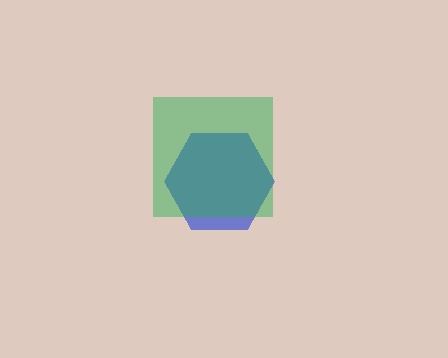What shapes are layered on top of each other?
The layered shapes are: a blue hexagon, a green square.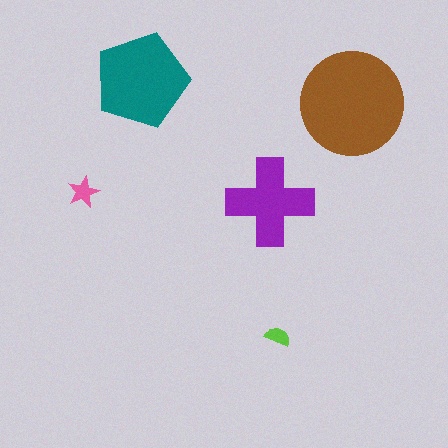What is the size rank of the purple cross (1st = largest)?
3rd.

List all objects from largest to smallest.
The brown circle, the teal pentagon, the purple cross, the pink star, the lime semicircle.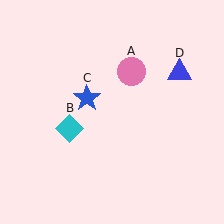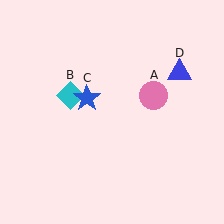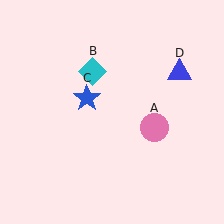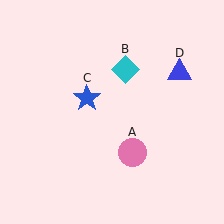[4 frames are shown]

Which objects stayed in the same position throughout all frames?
Blue star (object C) and blue triangle (object D) remained stationary.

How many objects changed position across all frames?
2 objects changed position: pink circle (object A), cyan diamond (object B).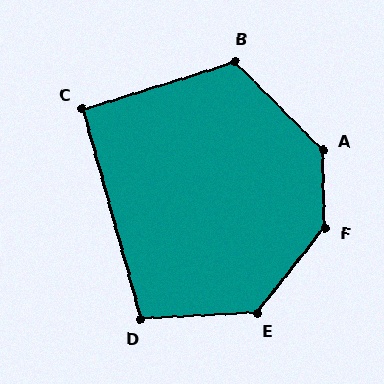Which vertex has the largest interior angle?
F, at approximately 140 degrees.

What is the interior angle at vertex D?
Approximately 102 degrees (obtuse).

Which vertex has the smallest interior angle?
C, at approximately 92 degrees.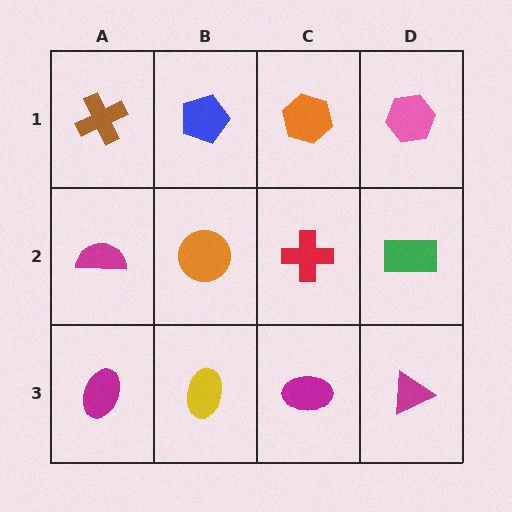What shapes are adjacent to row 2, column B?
A blue pentagon (row 1, column B), a yellow ellipse (row 3, column B), a magenta semicircle (row 2, column A), a red cross (row 2, column C).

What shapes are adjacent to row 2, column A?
A brown cross (row 1, column A), a magenta ellipse (row 3, column A), an orange circle (row 2, column B).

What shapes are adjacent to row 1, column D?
A green rectangle (row 2, column D), an orange hexagon (row 1, column C).